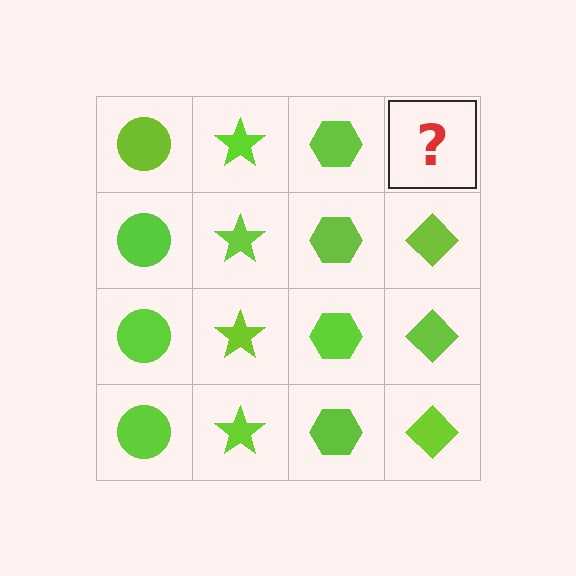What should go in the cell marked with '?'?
The missing cell should contain a lime diamond.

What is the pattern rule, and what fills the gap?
The rule is that each column has a consistent shape. The gap should be filled with a lime diamond.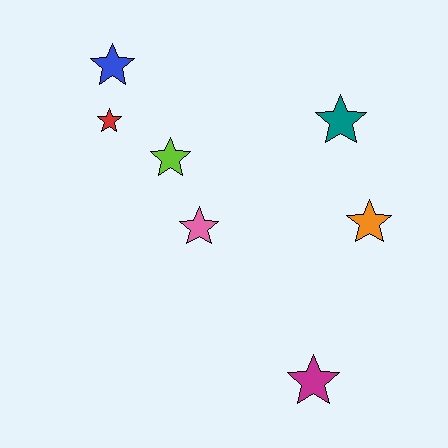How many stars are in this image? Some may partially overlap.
There are 7 stars.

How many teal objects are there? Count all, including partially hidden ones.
There is 1 teal object.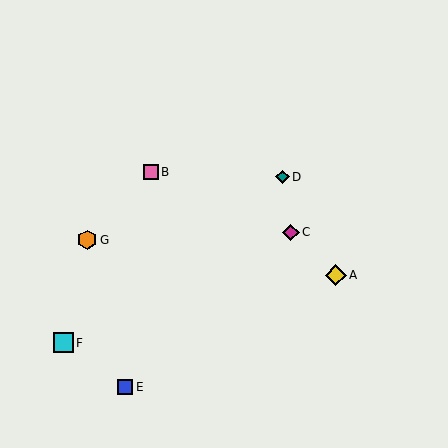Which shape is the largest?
The yellow diamond (labeled A) is the largest.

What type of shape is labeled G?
Shape G is an orange hexagon.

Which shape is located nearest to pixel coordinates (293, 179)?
The teal diamond (labeled D) at (283, 177) is nearest to that location.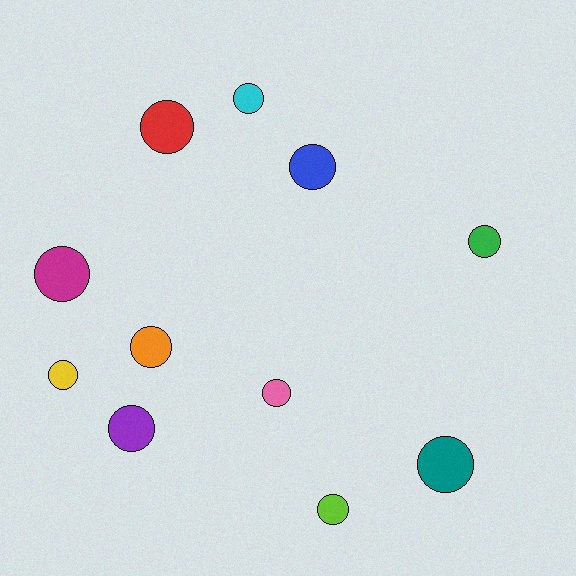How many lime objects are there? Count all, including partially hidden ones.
There is 1 lime object.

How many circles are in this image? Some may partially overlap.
There are 11 circles.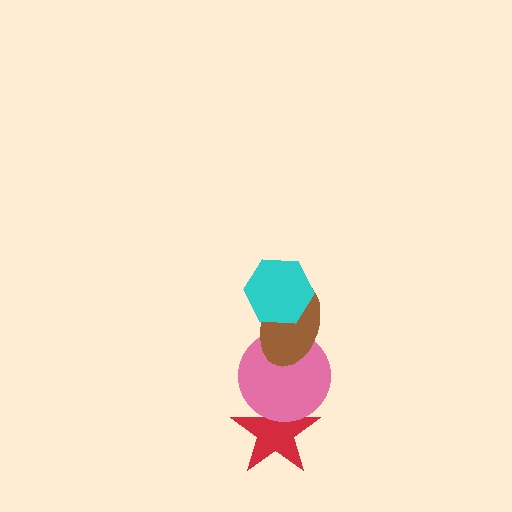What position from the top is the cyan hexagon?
The cyan hexagon is 1st from the top.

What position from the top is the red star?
The red star is 4th from the top.